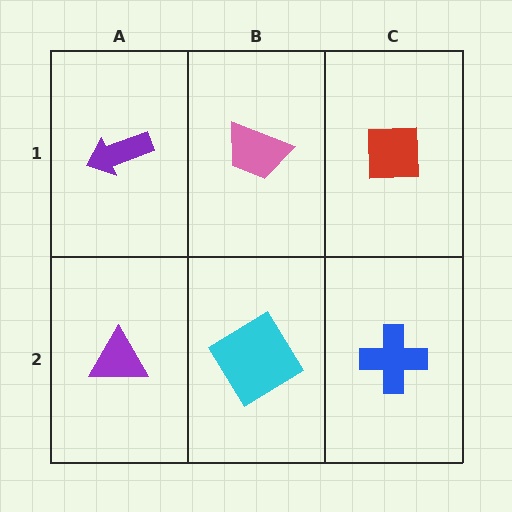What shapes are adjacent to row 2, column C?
A red square (row 1, column C), a cyan diamond (row 2, column B).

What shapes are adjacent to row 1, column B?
A cyan diamond (row 2, column B), a purple arrow (row 1, column A), a red square (row 1, column C).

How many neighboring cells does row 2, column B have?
3.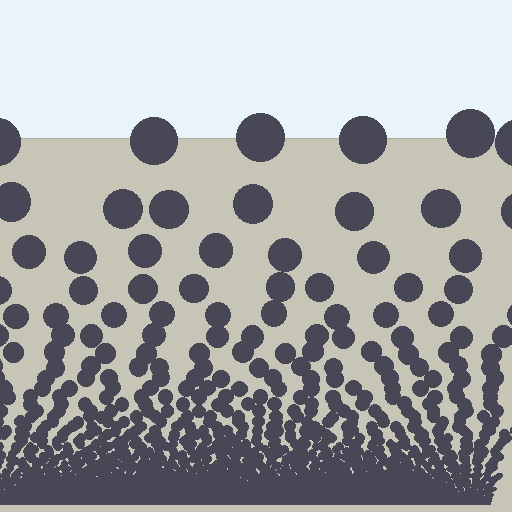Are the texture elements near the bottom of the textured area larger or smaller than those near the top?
Smaller. The gradient is inverted — elements near the bottom are smaller and denser.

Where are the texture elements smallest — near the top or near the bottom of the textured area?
Near the bottom.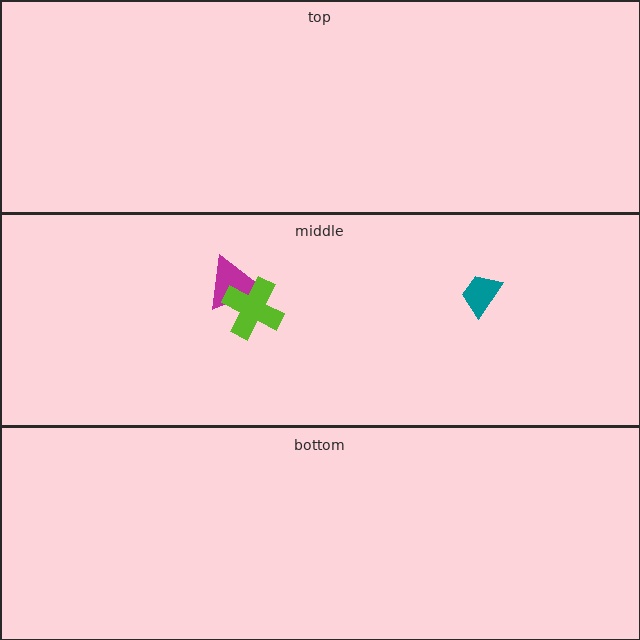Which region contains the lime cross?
The middle region.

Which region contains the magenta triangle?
The middle region.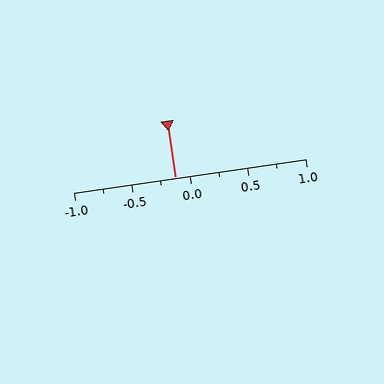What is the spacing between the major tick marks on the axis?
The major ticks are spaced 0.5 apart.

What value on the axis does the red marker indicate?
The marker indicates approximately -0.12.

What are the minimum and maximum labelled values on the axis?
The axis runs from -1.0 to 1.0.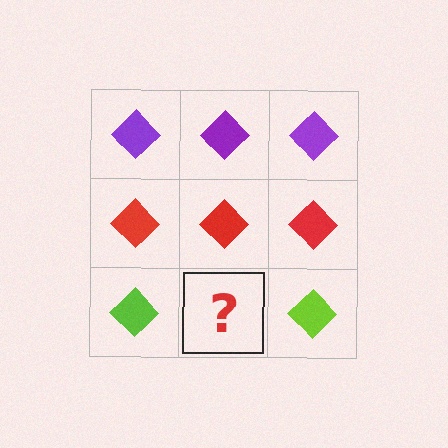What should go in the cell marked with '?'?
The missing cell should contain a lime diamond.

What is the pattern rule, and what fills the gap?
The rule is that each row has a consistent color. The gap should be filled with a lime diamond.